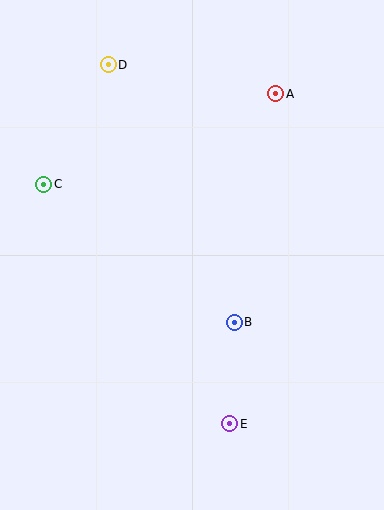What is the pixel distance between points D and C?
The distance between D and C is 136 pixels.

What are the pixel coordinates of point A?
Point A is at (276, 94).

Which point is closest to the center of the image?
Point B at (234, 322) is closest to the center.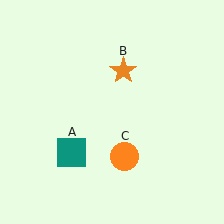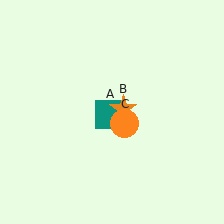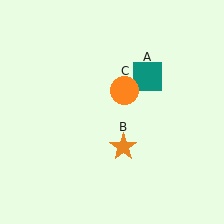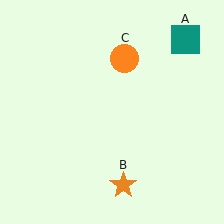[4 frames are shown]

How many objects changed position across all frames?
3 objects changed position: teal square (object A), orange star (object B), orange circle (object C).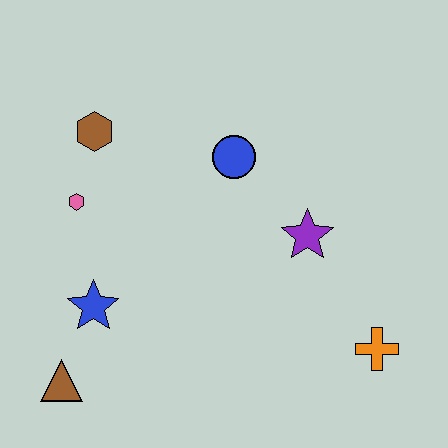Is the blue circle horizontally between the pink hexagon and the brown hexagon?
No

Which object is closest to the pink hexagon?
The brown hexagon is closest to the pink hexagon.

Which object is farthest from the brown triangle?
The orange cross is farthest from the brown triangle.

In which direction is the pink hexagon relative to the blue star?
The pink hexagon is above the blue star.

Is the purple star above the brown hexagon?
No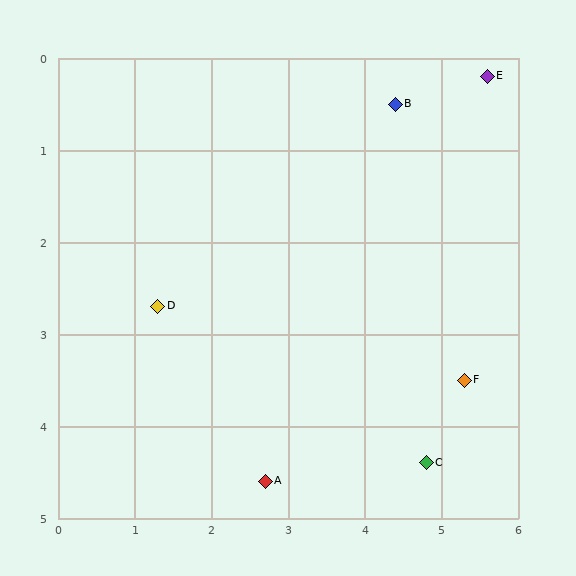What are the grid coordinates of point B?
Point B is at approximately (4.4, 0.5).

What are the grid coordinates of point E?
Point E is at approximately (5.6, 0.2).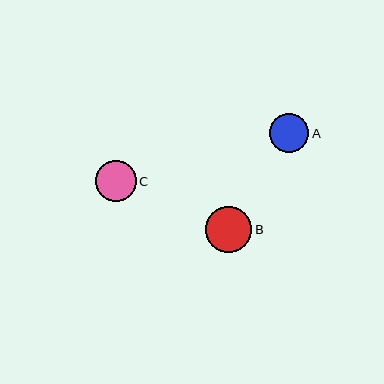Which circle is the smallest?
Circle A is the smallest with a size of approximately 39 pixels.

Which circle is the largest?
Circle B is the largest with a size of approximately 46 pixels.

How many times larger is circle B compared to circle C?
Circle B is approximately 1.1 times the size of circle C.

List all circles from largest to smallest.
From largest to smallest: B, C, A.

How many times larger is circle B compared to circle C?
Circle B is approximately 1.1 times the size of circle C.